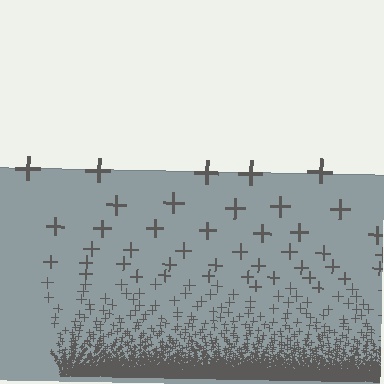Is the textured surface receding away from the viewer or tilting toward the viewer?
The surface appears to tilt toward the viewer. Texture elements get larger and sparser toward the top.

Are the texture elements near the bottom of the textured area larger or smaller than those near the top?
Smaller. The gradient is inverted — elements near the bottom are smaller and denser.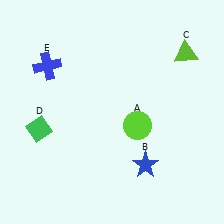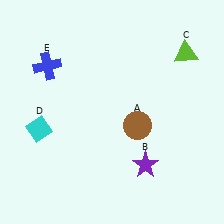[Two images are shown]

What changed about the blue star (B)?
In Image 1, B is blue. In Image 2, it changed to purple.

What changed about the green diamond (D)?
In Image 1, D is green. In Image 2, it changed to cyan.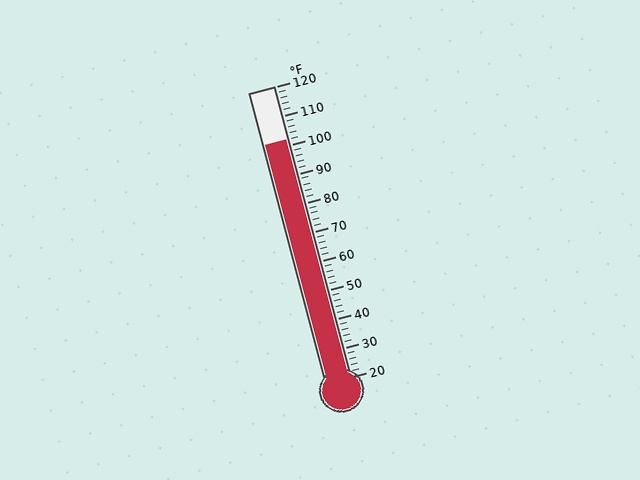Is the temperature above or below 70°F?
The temperature is above 70°F.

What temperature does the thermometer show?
The thermometer shows approximately 102°F.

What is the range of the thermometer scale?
The thermometer scale ranges from 20°F to 120°F.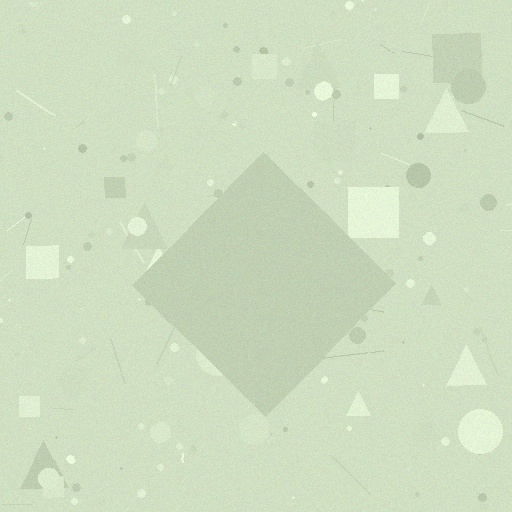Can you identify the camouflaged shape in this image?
The camouflaged shape is a diamond.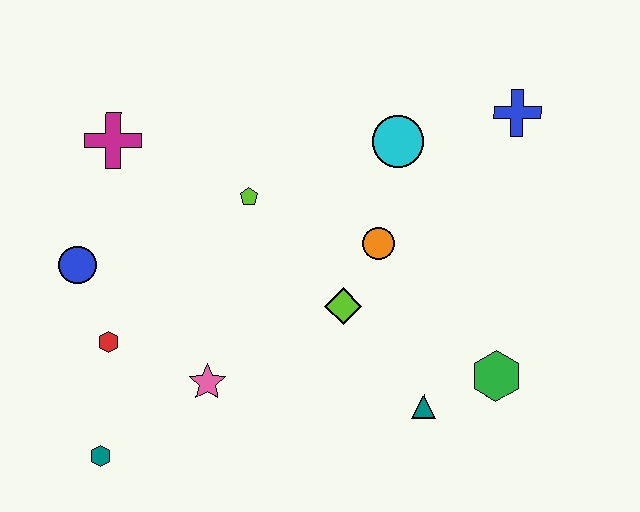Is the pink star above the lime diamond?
No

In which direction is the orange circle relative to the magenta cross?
The orange circle is to the right of the magenta cross.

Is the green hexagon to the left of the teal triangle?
No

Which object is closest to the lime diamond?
The orange circle is closest to the lime diamond.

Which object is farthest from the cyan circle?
The teal hexagon is farthest from the cyan circle.